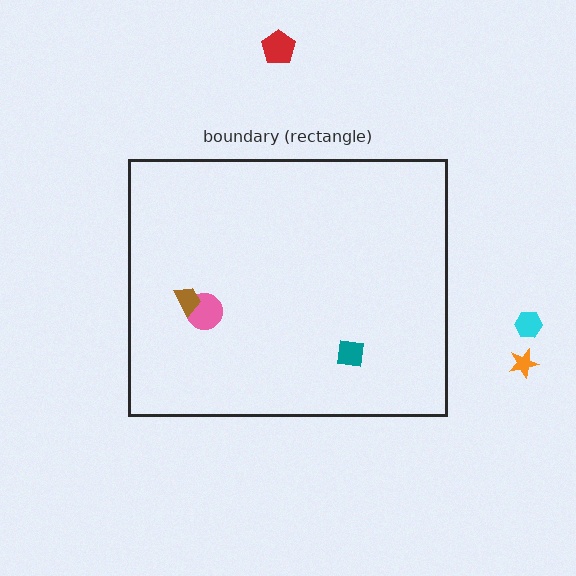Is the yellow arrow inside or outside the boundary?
Inside.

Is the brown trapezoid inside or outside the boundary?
Inside.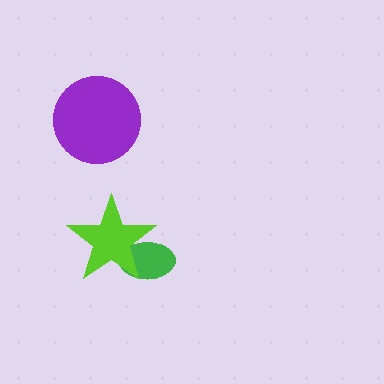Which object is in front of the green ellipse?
The lime star is in front of the green ellipse.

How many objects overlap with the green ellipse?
1 object overlaps with the green ellipse.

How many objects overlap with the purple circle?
0 objects overlap with the purple circle.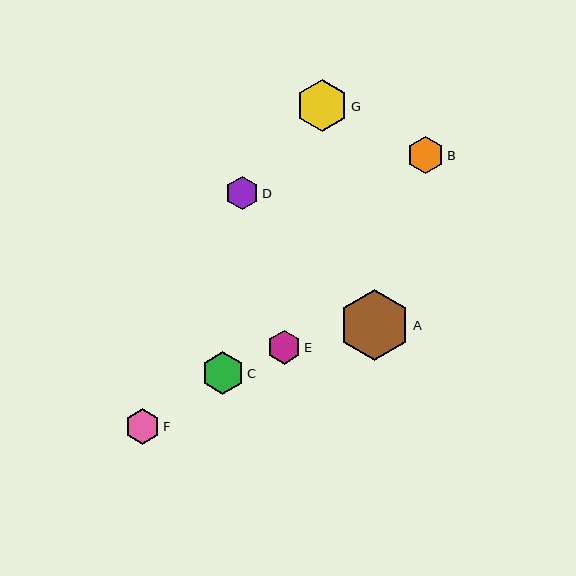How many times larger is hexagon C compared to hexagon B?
Hexagon C is approximately 1.2 times the size of hexagon B.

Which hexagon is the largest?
Hexagon A is the largest with a size of approximately 71 pixels.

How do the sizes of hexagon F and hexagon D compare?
Hexagon F and hexagon D are approximately the same size.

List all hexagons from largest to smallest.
From largest to smallest: A, G, C, B, F, E, D.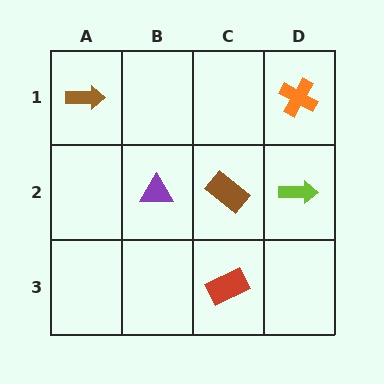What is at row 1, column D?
An orange cross.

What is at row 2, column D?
A lime arrow.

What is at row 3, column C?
A red rectangle.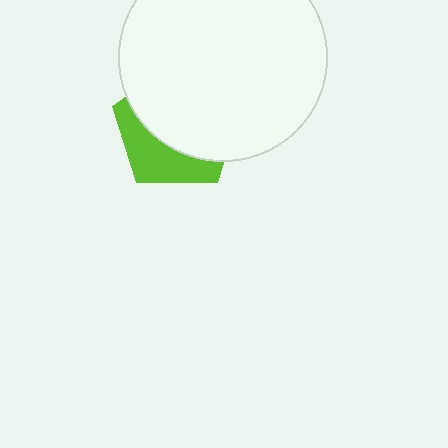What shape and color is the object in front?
The object in front is a white circle.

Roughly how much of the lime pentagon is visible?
A small part of it is visible (roughly 36%).